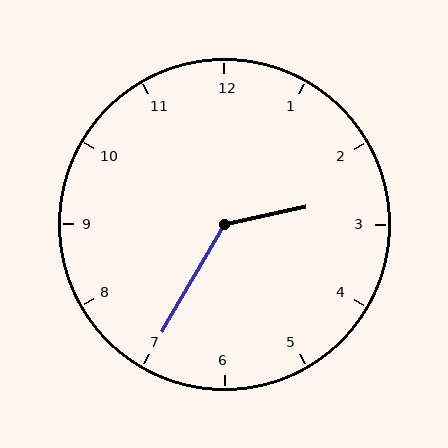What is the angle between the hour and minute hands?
Approximately 132 degrees.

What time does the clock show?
2:35.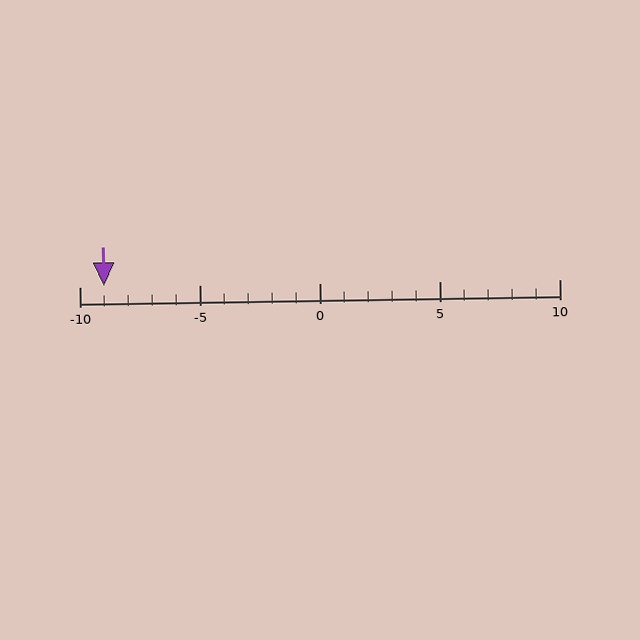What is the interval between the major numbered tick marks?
The major tick marks are spaced 5 units apart.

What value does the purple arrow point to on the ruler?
The purple arrow points to approximately -9.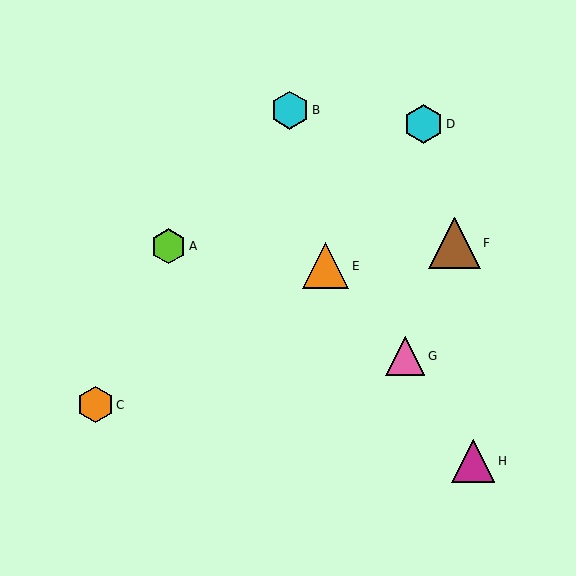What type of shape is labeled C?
Shape C is an orange hexagon.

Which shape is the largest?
The brown triangle (labeled F) is the largest.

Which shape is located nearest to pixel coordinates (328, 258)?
The orange triangle (labeled E) at (326, 266) is nearest to that location.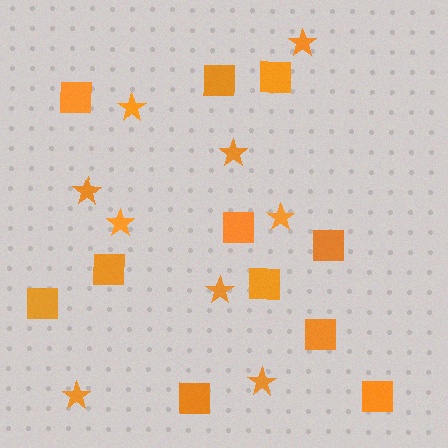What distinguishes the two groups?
There are 2 groups: one group of squares (11) and one group of stars (9).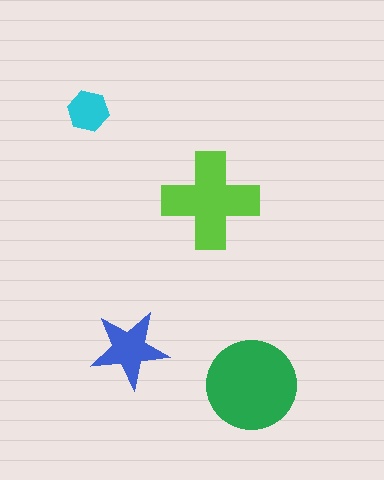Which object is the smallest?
The cyan hexagon.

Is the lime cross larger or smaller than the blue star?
Larger.